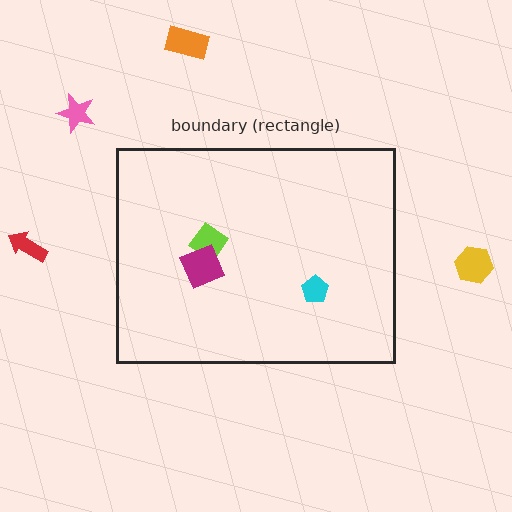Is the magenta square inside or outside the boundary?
Inside.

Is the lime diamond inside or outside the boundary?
Inside.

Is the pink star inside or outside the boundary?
Outside.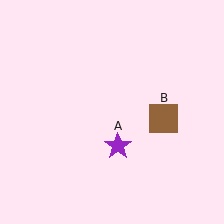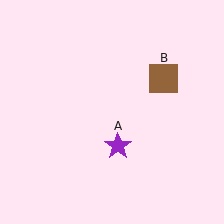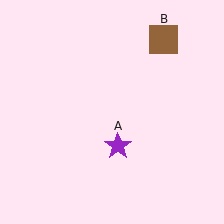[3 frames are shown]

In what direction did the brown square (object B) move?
The brown square (object B) moved up.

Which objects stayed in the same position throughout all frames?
Purple star (object A) remained stationary.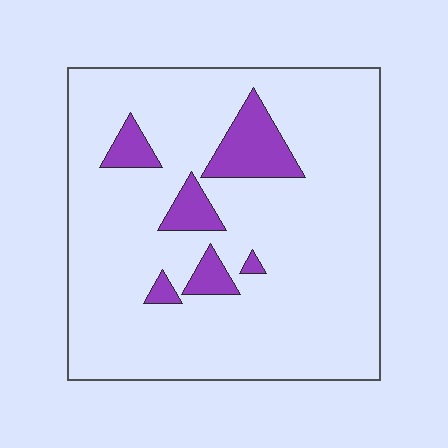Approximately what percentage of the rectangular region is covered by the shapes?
Approximately 10%.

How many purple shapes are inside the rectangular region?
6.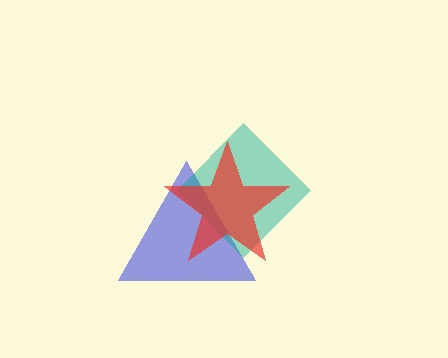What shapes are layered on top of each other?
The layered shapes are: a blue triangle, a teal diamond, a red star.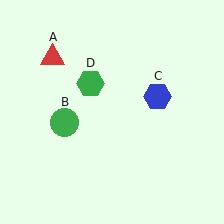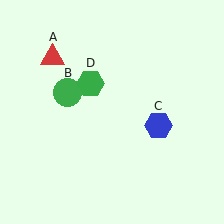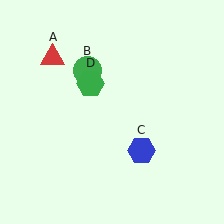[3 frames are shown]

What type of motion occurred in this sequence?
The green circle (object B), blue hexagon (object C) rotated clockwise around the center of the scene.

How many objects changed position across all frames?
2 objects changed position: green circle (object B), blue hexagon (object C).